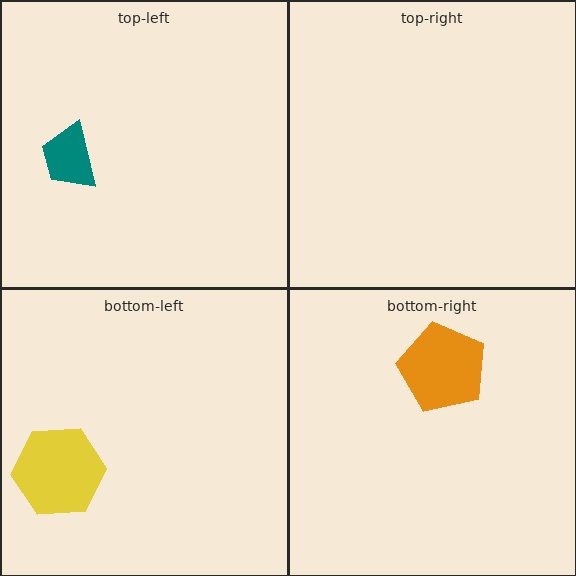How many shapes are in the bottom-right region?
1.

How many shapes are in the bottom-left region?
1.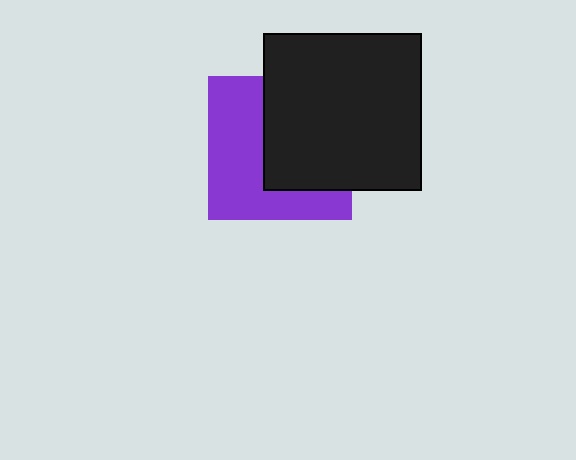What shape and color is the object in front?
The object in front is a black square.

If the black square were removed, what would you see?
You would see the complete purple square.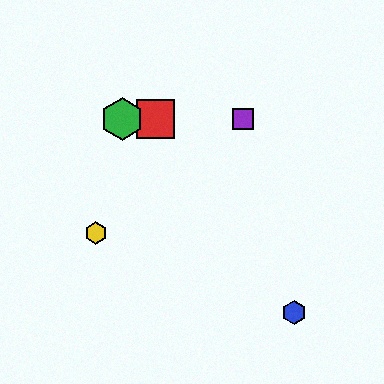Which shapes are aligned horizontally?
The red square, the green hexagon, the purple square are aligned horizontally.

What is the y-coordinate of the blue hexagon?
The blue hexagon is at y≈312.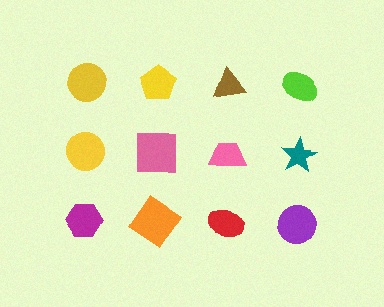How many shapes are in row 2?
4 shapes.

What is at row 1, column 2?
A yellow pentagon.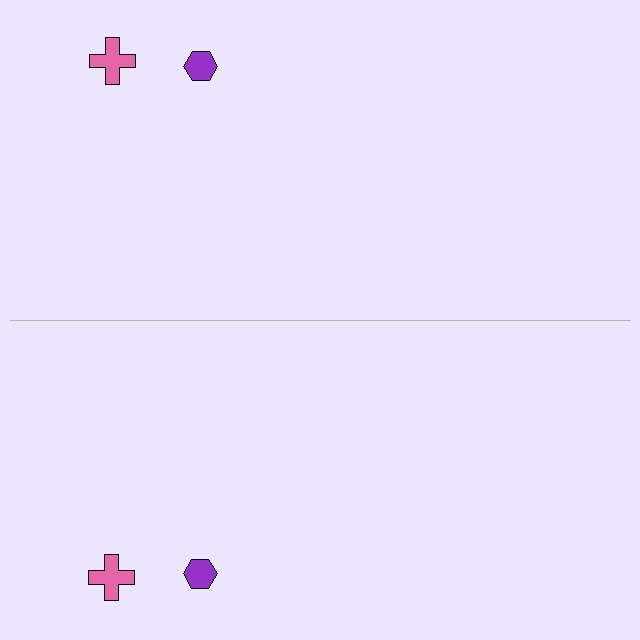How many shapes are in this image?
There are 4 shapes in this image.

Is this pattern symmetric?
Yes, this pattern has bilateral (reflection) symmetry.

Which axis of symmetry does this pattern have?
The pattern has a horizontal axis of symmetry running through the center of the image.